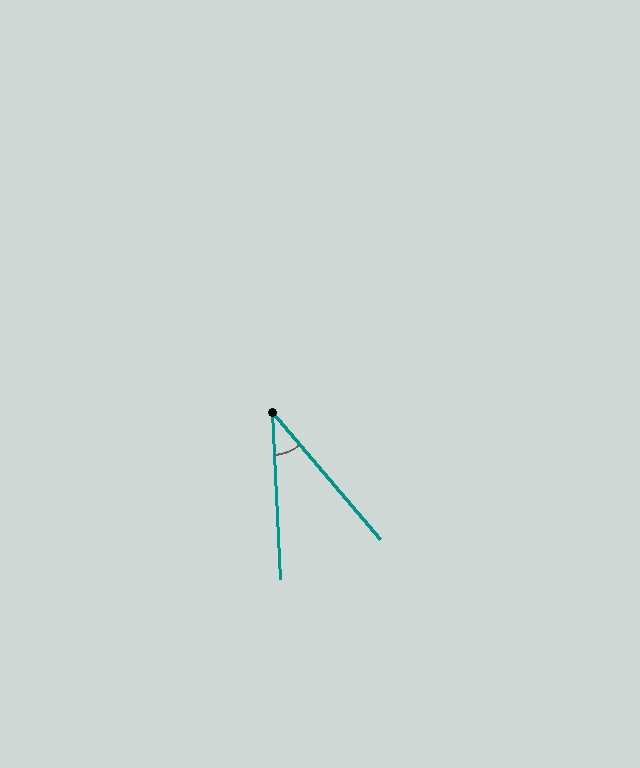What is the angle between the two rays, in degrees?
Approximately 37 degrees.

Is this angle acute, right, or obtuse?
It is acute.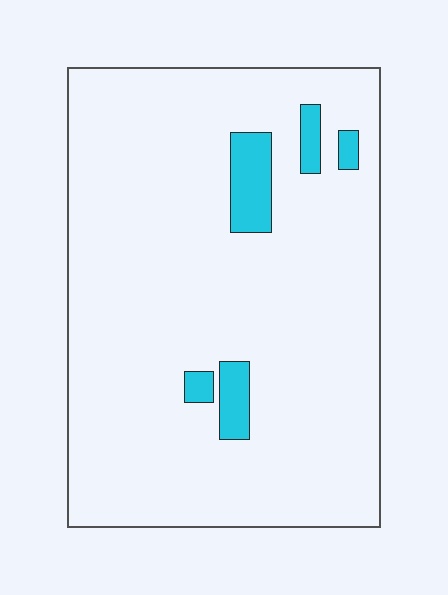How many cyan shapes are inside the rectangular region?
5.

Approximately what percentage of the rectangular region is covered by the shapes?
Approximately 5%.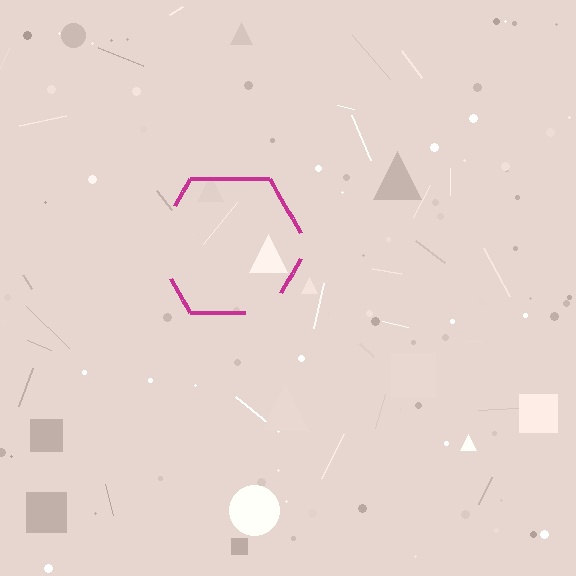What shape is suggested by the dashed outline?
The dashed outline suggests a hexagon.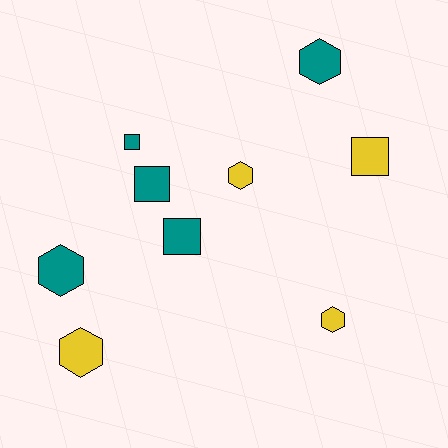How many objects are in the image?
There are 9 objects.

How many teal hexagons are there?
There are 2 teal hexagons.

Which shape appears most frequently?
Hexagon, with 5 objects.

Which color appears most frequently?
Teal, with 5 objects.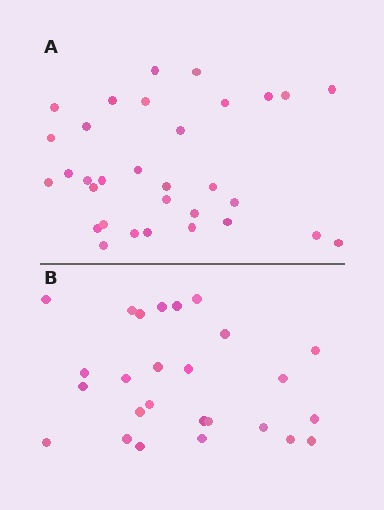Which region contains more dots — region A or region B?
Region A (the top region) has more dots.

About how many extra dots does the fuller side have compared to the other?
Region A has about 6 more dots than region B.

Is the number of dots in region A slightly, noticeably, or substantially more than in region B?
Region A has only slightly more — the two regions are fairly close. The ratio is roughly 1.2 to 1.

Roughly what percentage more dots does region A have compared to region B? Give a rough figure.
About 25% more.